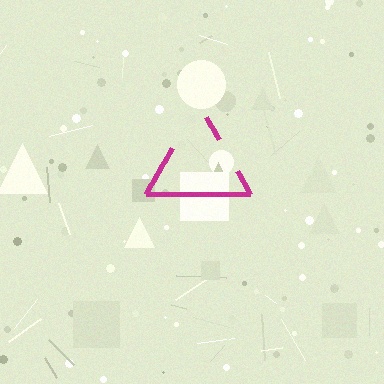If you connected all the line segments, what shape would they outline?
They would outline a triangle.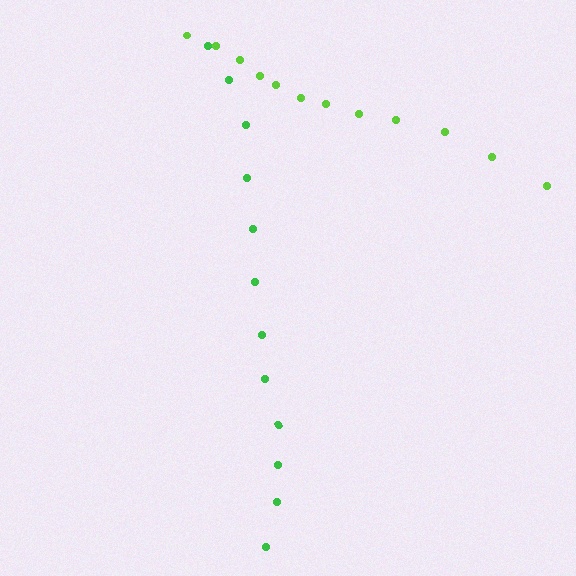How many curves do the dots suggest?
There are 2 distinct paths.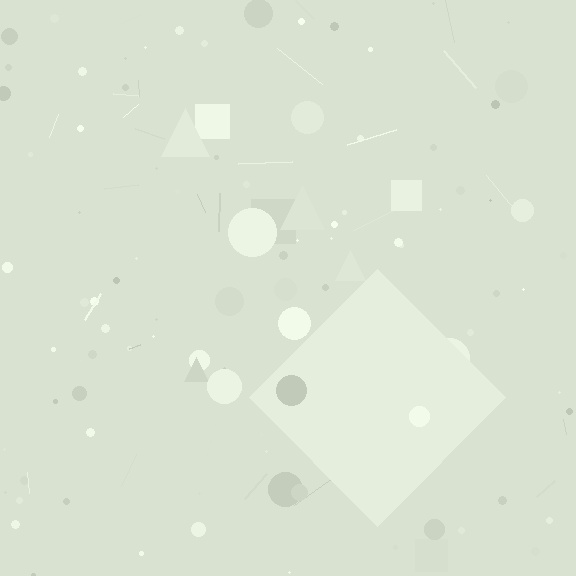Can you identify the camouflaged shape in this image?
The camouflaged shape is a diamond.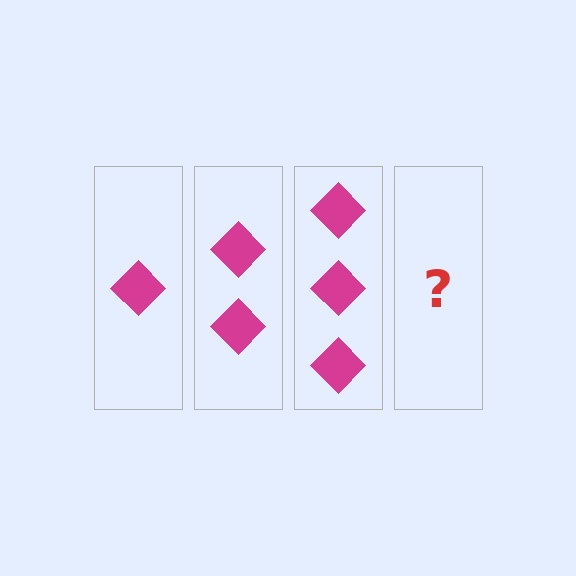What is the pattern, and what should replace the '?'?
The pattern is that each step adds one more diamond. The '?' should be 4 diamonds.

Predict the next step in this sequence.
The next step is 4 diamonds.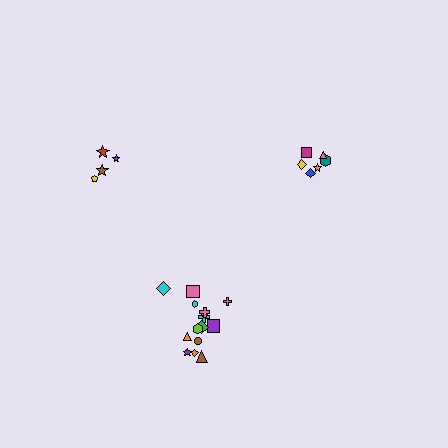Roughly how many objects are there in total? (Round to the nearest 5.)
Roughly 25 objects in total.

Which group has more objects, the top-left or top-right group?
The top-right group.